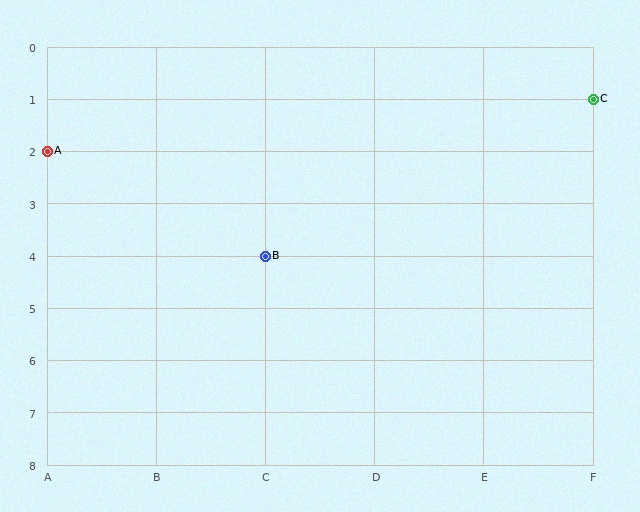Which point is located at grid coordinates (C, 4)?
Point B is at (C, 4).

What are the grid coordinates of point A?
Point A is at grid coordinates (A, 2).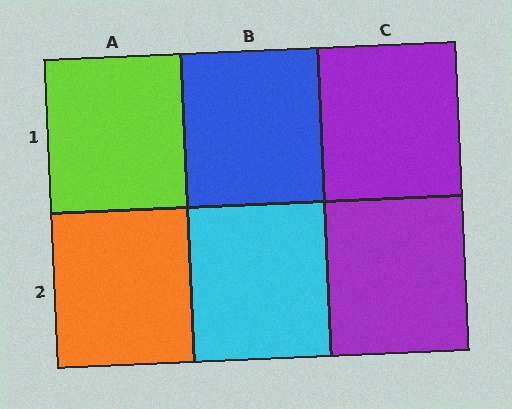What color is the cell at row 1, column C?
Purple.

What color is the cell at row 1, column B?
Blue.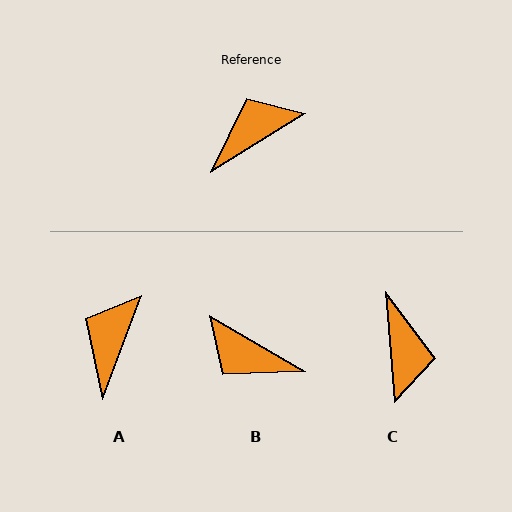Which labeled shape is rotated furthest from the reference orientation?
B, about 118 degrees away.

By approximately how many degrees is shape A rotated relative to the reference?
Approximately 37 degrees counter-clockwise.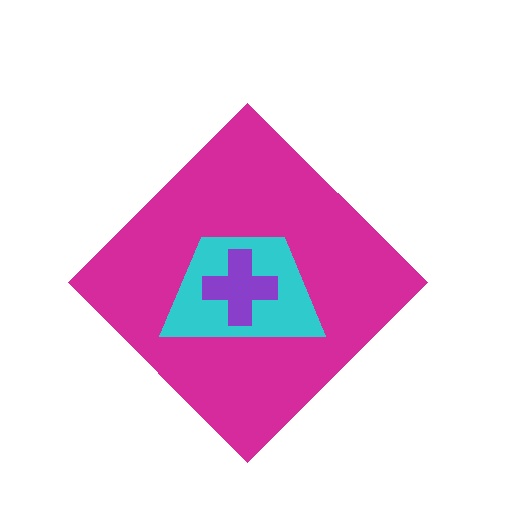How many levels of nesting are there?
3.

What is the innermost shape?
The purple cross.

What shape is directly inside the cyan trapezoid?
The purple cross.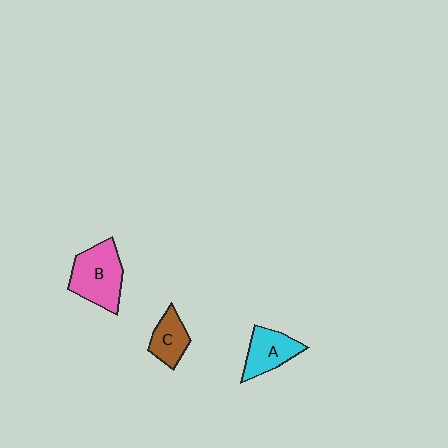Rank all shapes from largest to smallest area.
From largest to smallest: B (pink), A (cyan), C (brown).